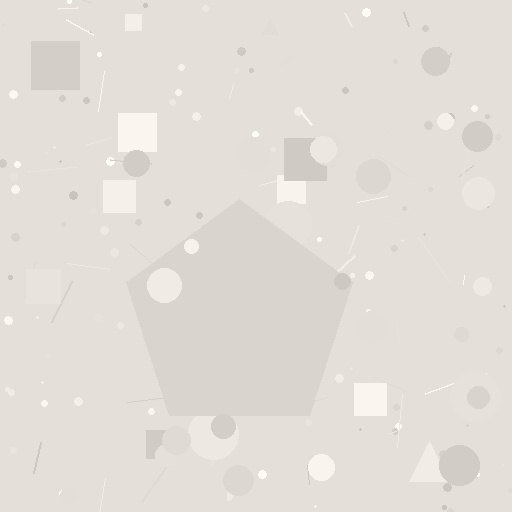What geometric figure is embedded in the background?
A pentagon is embedded in the background.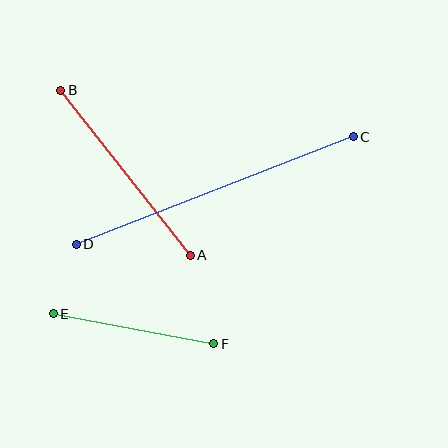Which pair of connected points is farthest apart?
Points C and D are farthest apart.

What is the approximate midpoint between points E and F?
The midpoint is at approximately (133, 329) pixels.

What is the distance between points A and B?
The distance is approximately 210 pixels.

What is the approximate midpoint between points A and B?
The midpoint is at approximately (126, 173) pixels.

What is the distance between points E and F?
The distance is approximately 164 pixels.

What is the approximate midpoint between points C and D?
The midpoint is at approximately (215, 190) pixels.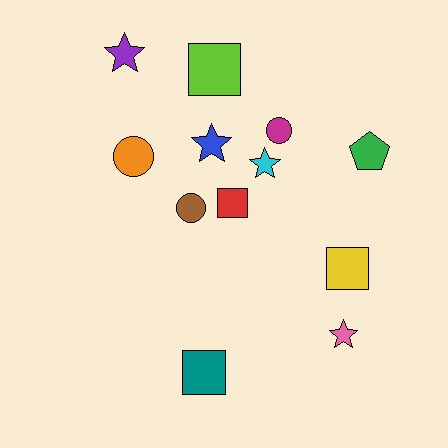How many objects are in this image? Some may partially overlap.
There are 12 objects.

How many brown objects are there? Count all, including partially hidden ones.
There is 1 brown object.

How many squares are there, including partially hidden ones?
There are 4 squares.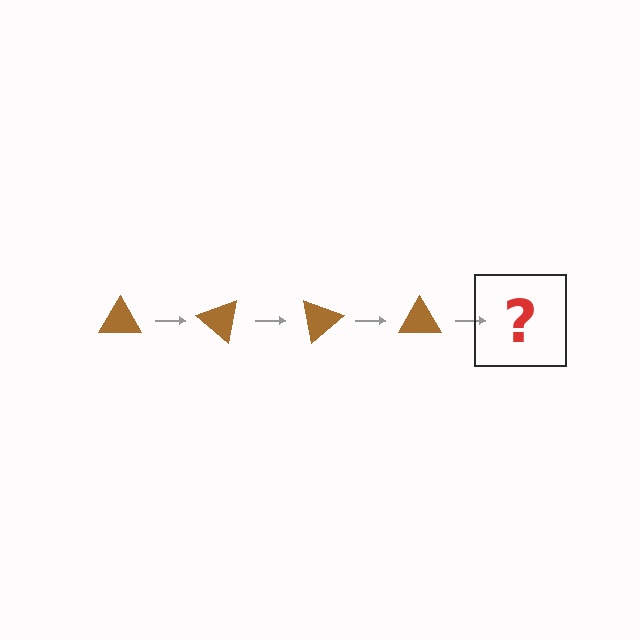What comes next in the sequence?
The next element should be a brown triangle rotated 160 degrees.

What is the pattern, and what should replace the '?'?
The pattern is that the triangle rotates 40 degrees each step. The '?' should be a brown triangle rotated 160 degrees.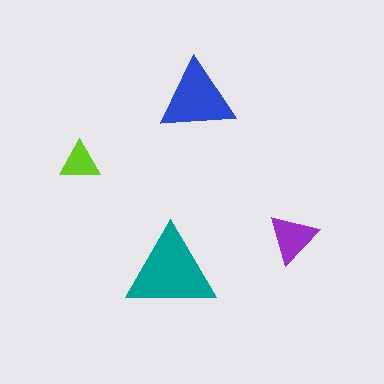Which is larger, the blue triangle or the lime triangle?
The blue one.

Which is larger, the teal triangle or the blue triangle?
The teal one.